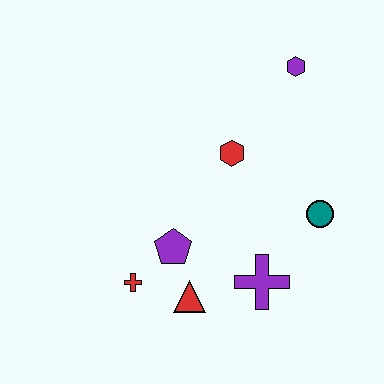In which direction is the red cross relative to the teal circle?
The red cross is to the left of the teal circle.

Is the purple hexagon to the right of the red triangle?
Yes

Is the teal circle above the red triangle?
Yes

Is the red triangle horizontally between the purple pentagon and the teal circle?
Yes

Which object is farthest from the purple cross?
The purple hexagon is farthest from the purple cross.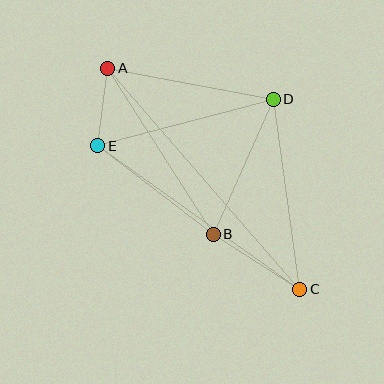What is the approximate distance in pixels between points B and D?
The distance between B and D is approximately 148 pixels.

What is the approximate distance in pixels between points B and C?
The distance between B and C is approximately 102 pixels.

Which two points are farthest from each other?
Points A and C are farthest from each other.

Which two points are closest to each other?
Points A and E are closest to each other.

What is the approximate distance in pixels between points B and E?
The distance between B and E is approximately 146 pixels.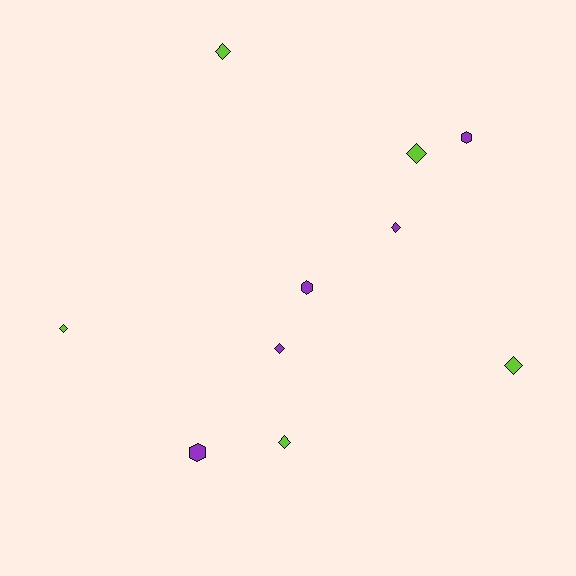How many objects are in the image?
There are 10 objects.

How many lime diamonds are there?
There are 5 lime diamonds.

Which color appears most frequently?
Lime, with 5 objects.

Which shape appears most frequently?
Diamond, with 7 objects.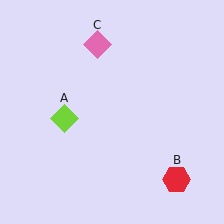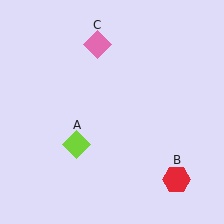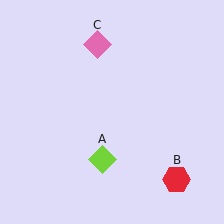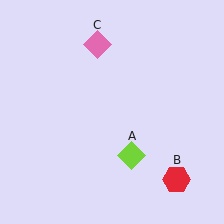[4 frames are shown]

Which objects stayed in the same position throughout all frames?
Red hexagon (object B) and pink diamond (object C) remained stationary.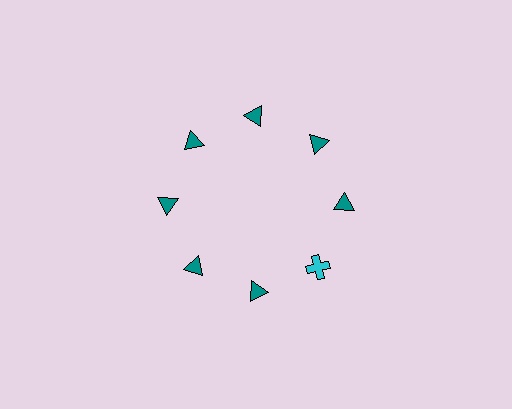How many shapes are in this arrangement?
There are 8 shapes arranged in a ring pattern.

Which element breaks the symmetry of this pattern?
The cyan cross at roughly the 4 o'clock position breaks the symmetry. All other shapes are teal triangles.